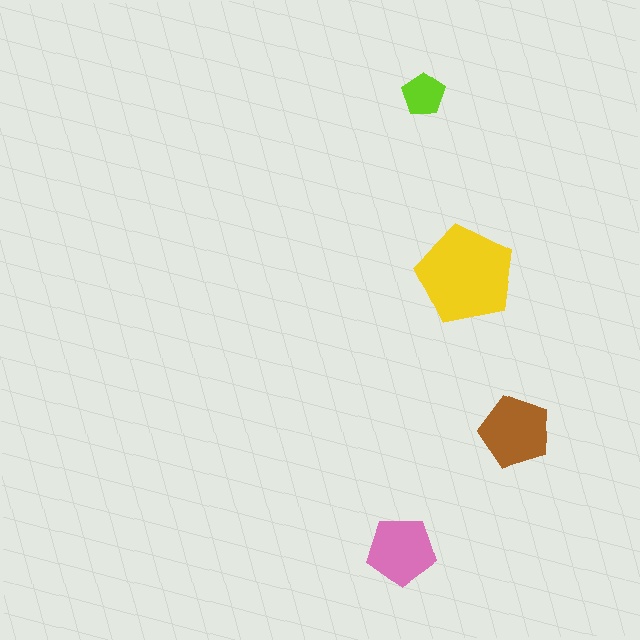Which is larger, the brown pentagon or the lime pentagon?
The brown one.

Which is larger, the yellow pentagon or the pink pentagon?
The yellow one.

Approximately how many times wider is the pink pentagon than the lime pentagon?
About 1.5 times wider.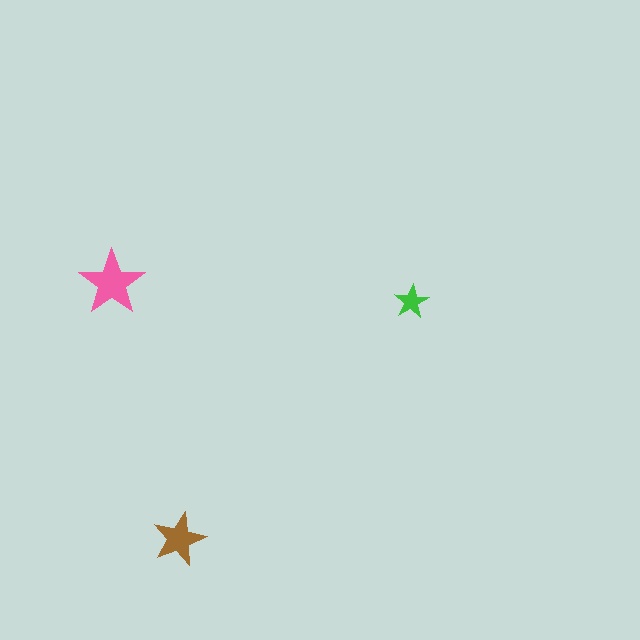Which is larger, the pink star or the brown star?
The pink one.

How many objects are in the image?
There are 3 objects in the image.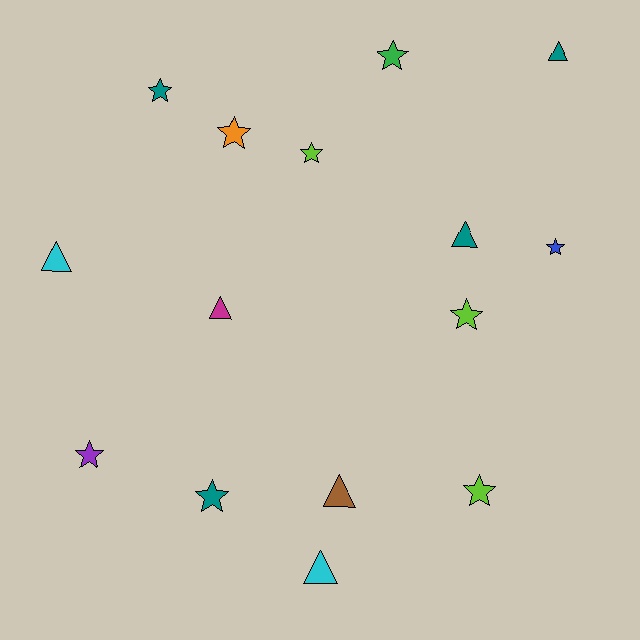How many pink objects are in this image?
There are no pink objects.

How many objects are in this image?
There are 15 objects.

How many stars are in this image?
There are 9 stars.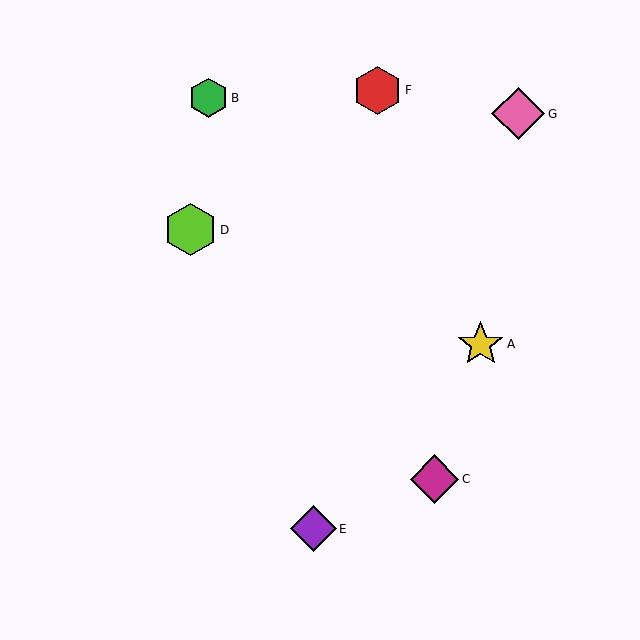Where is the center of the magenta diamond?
The center of the magenta diamond is at (434, 479).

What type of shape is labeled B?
Shape B is a green hexagon.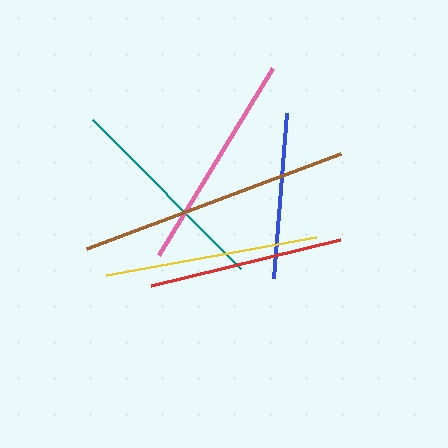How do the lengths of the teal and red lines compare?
The teal and red lines are approximately the same length.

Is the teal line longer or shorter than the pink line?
The pink line is longer than the teal line.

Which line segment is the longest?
The brown line is the longest at approximately 271 pixels.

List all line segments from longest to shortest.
From longest to shortest: brown, pink, yellow, teal, red, blue.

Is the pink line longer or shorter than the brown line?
The brown line is longer than the pink line.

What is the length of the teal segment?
The teal segment is approximately 211 pixels long.